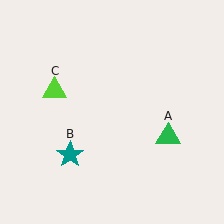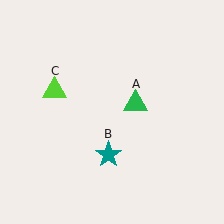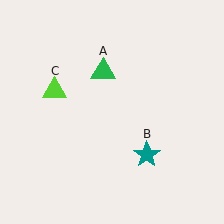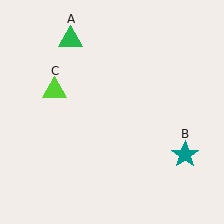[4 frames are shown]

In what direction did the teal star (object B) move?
The teal star (object B) moved right.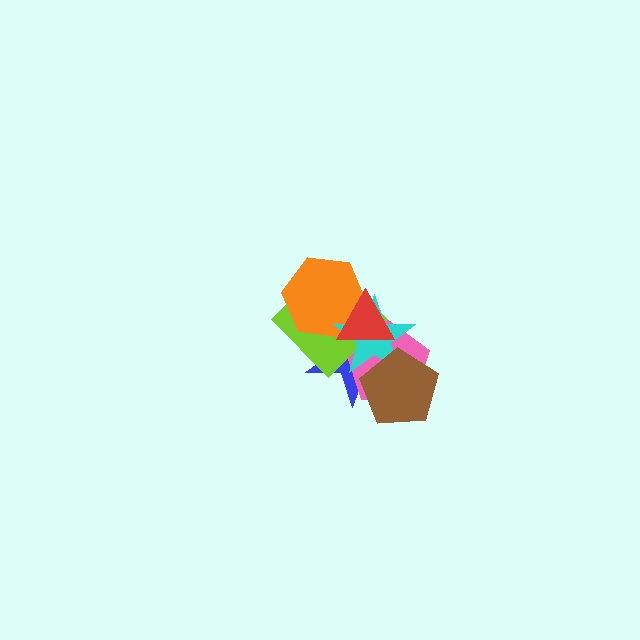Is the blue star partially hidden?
Yes, it is partially covered by another shape.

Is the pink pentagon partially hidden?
Yes, it is partially covered by another shape.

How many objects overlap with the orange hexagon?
4 objects overlap with the orange hexagon.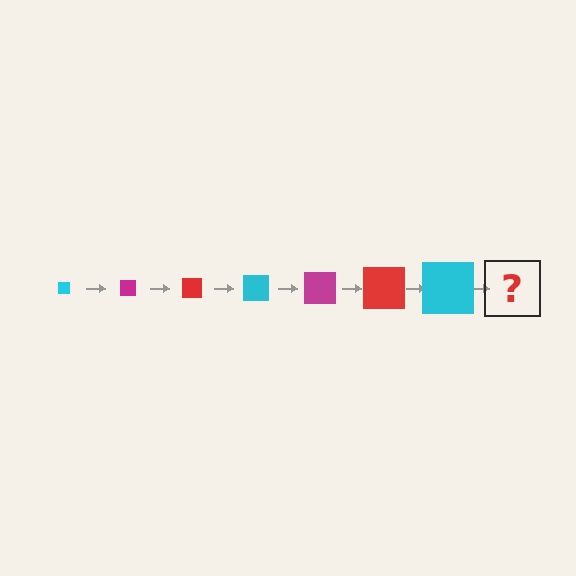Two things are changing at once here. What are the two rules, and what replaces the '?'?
The two rules are that the square grows larger each step and the color cycles through cyan, magenta, and red. The '?' should be a magenta square, larger than the previous one.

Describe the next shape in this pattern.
It should be a magenta square, larger than the previous one.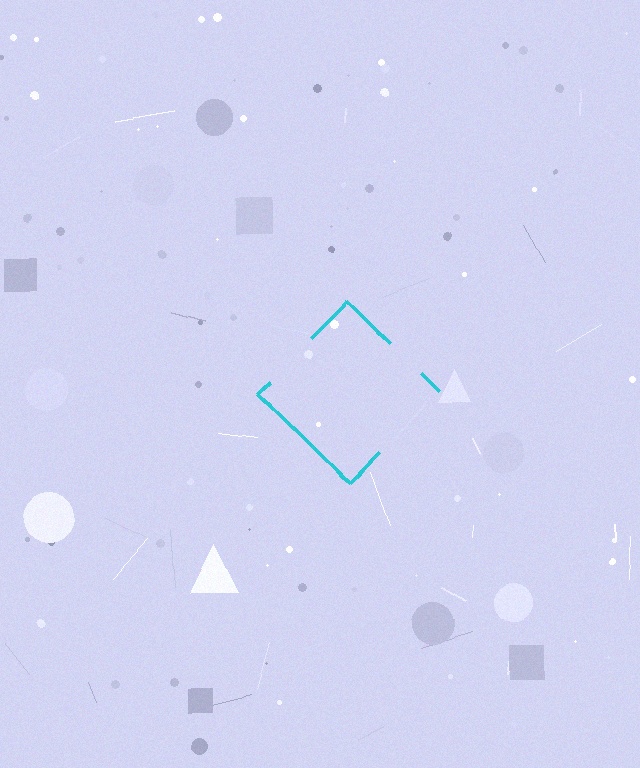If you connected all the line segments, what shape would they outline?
They would outline a diamond.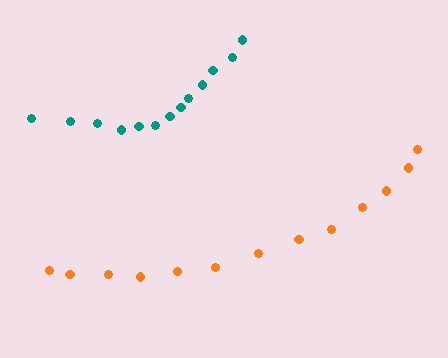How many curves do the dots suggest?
There are 2 distinct paths.